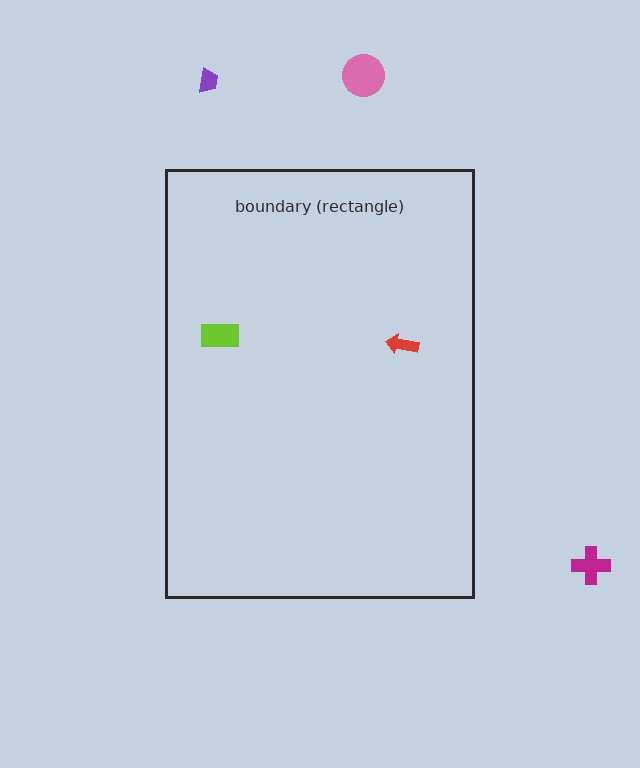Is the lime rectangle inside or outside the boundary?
Inside.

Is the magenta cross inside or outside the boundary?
Outside.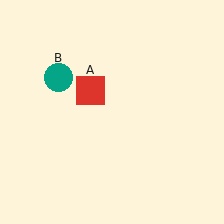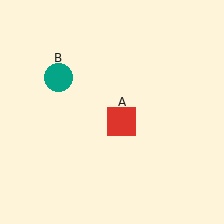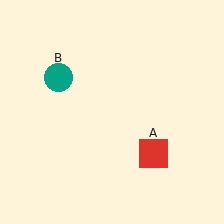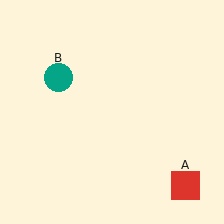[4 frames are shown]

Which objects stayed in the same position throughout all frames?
Teal circle (object B) remained stationary.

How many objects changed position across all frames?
1 object changed position: red square (object A).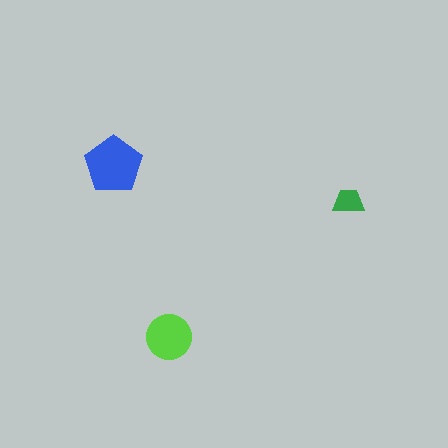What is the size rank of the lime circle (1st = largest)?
2nd.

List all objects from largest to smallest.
The blue pentagon, the lime circle, the green trapezoid.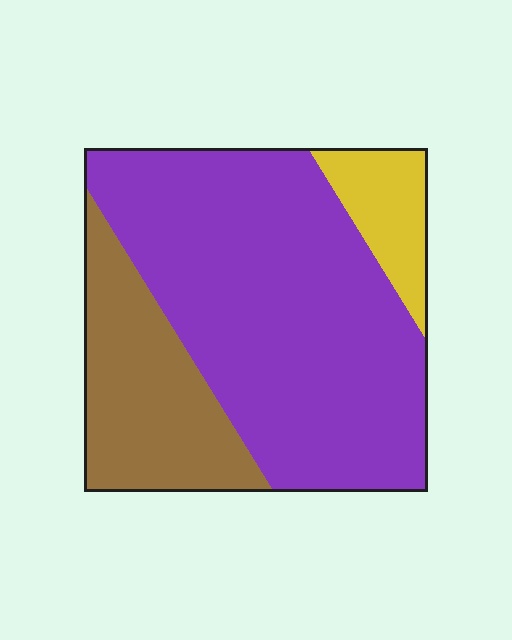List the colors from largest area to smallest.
From largest to smallest: purple, brown, yellow.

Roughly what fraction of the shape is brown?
Brown covers 25% of the shape.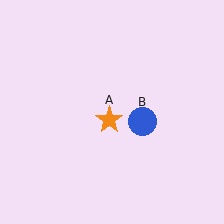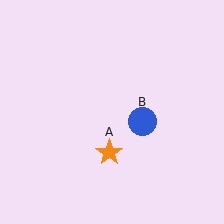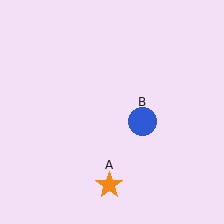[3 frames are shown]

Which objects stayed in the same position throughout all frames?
Blue circle (object B) remained stationary.